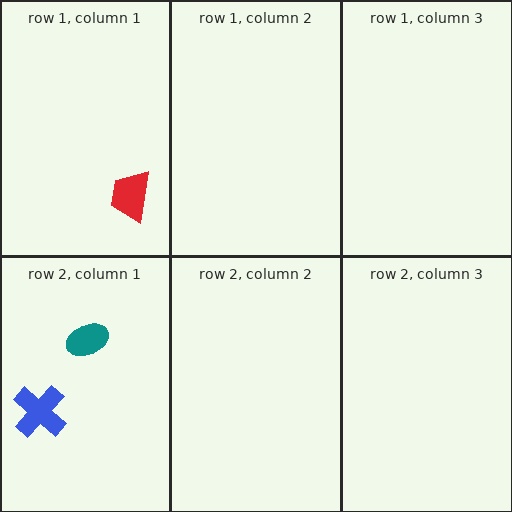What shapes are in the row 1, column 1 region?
The red trapezoid.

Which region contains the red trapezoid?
The row 1, column 1 region.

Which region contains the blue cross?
The row 2, column 1 region.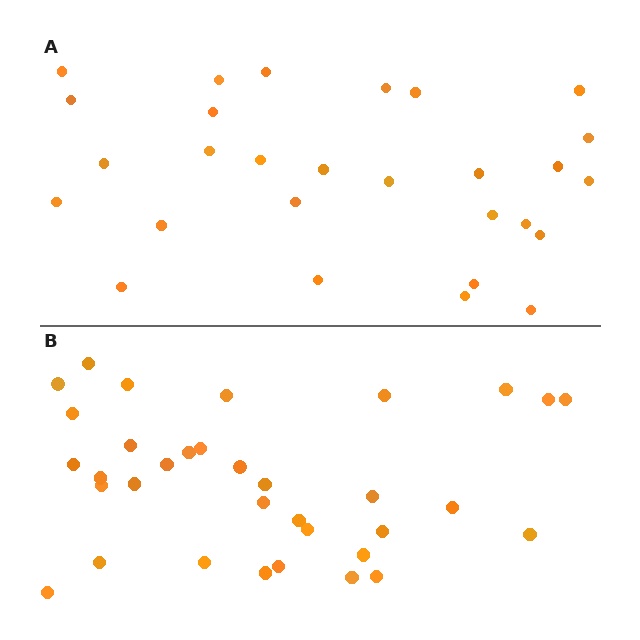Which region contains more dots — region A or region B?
Region B (the bottom region) has more dots.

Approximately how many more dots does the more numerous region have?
Region B has about 6 more dots than region A.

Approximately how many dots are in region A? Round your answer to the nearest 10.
About 30 dots. (The exact count is 28, which rounds to 30.)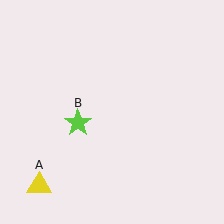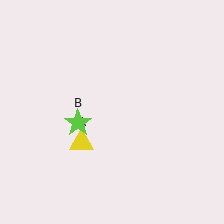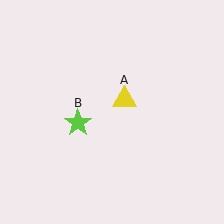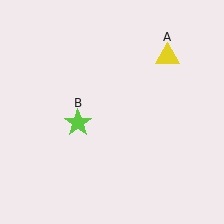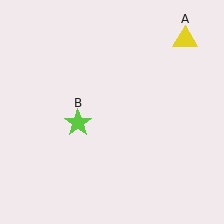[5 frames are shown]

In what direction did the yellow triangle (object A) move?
The yellow triangle (object A) moved up and to the right.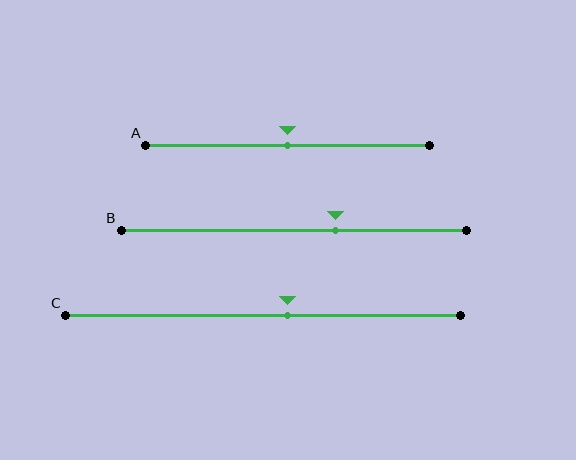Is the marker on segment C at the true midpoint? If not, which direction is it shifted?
No, the marker on segment C is shifted to the right by about 6% of the segment length.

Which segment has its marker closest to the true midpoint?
Segment A has its marker closest to the true midpoint.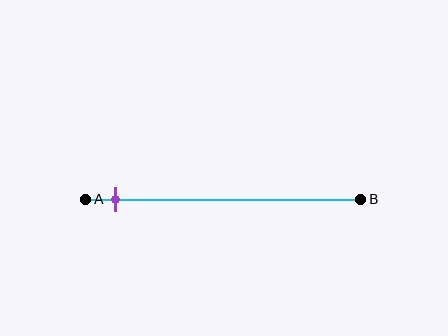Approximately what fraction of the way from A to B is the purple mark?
The purple mark is approximately 10% of the way from A to B.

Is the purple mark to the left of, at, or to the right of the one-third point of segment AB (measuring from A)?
The purple mark is to the left of the one-third point of segment AB.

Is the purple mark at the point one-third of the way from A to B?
No, the mark is at about 10% from A, not at the 33% one-third point.